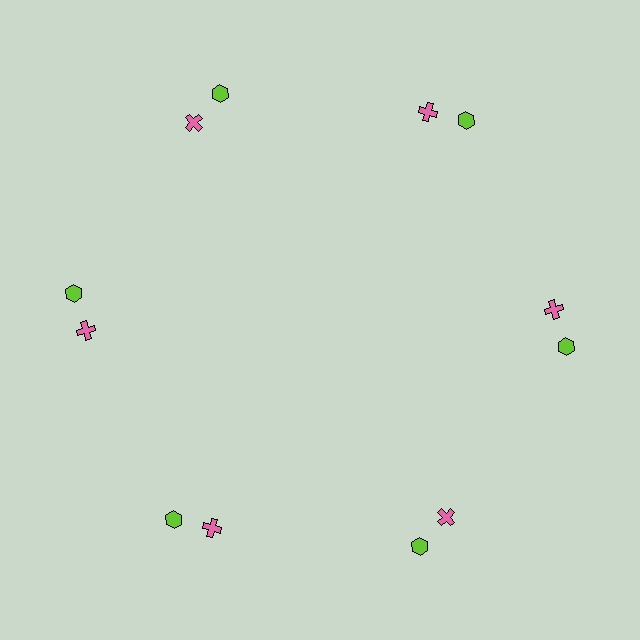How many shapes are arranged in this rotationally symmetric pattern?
There are 12 shapes, arranged in 6 groups of 2.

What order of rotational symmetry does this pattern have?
This pattern has 6-fold rotational symmetry.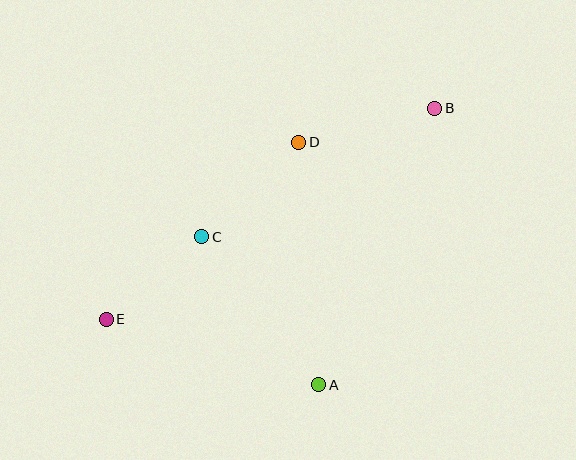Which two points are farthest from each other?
Points B and E are farthest from each other.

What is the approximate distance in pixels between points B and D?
The distance between B and D is approximately 140 pixels.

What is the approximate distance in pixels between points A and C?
The distance between A and C is approximately 189 pixels.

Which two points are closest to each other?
Points C and E are closest to each other.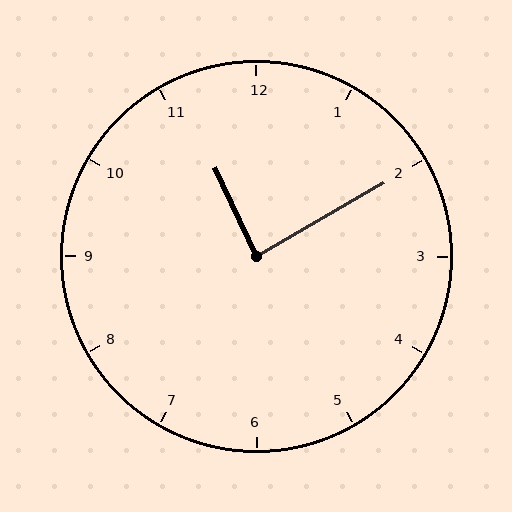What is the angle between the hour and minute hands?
Approximately 85 degrees.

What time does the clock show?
11:10.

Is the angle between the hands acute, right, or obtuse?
It is right.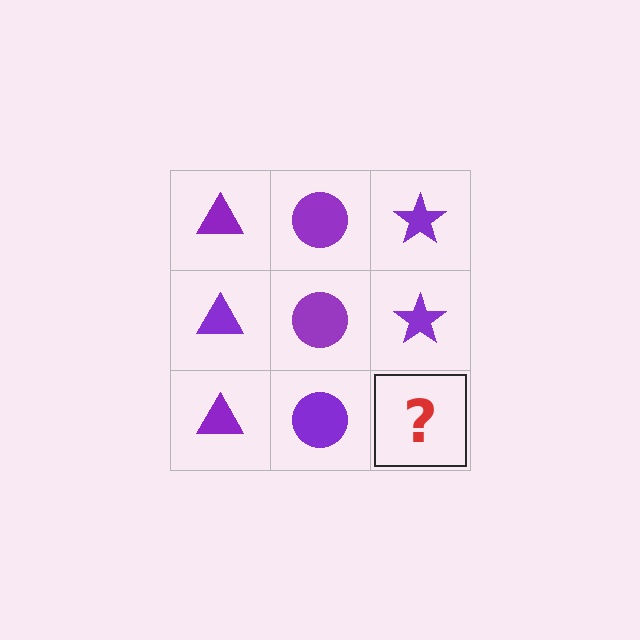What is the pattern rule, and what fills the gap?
The rule is that each column has a consistent shape. The gap should be filled with a purple star.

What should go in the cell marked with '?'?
The missing cell should contain a purple star.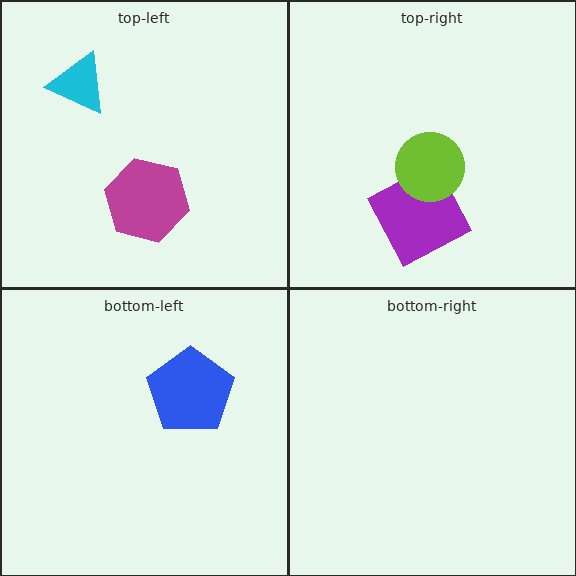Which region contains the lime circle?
The top-right region.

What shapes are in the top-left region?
The cyan triangle, the magenta hexagon.